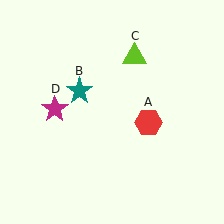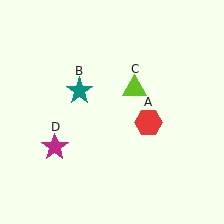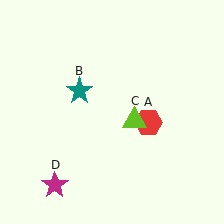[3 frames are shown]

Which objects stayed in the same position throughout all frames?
Red hexagon (object A) and teal star (object B) remained stationary.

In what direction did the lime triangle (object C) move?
The lime triangle (object C) moved down.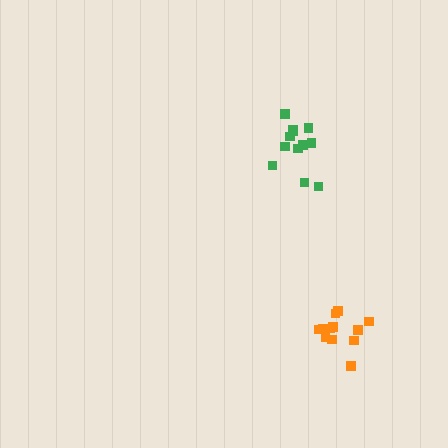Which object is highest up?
The green cluster is topmost.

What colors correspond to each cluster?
The clusters are colored: orange, green.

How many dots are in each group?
Group 1: 12 dots, Group 2: 12 dots (24 total).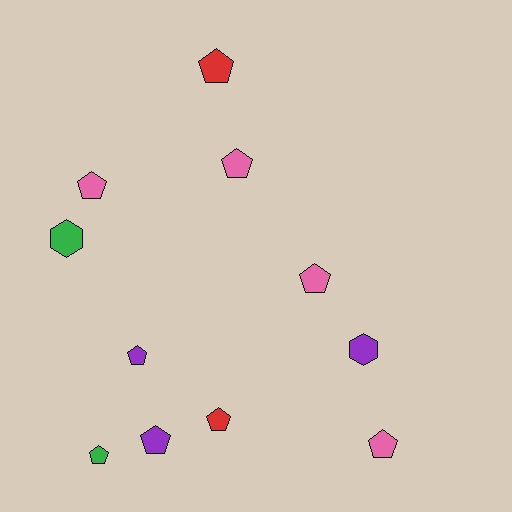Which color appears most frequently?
Pink, with 4 objects.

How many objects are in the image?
There are 11 objects.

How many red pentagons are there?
There are 2 red pentagons.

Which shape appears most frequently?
Pentagon, with 9 objects.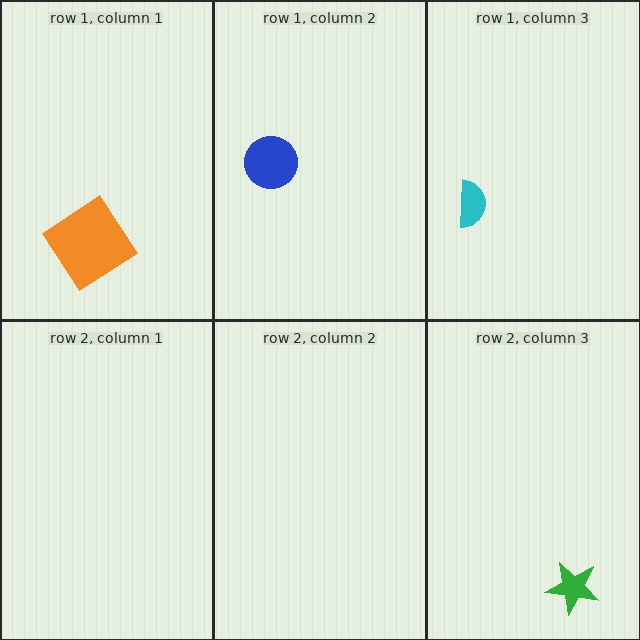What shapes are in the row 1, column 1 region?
The orange diamond.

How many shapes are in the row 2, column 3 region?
1.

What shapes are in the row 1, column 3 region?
The cyan semicircle.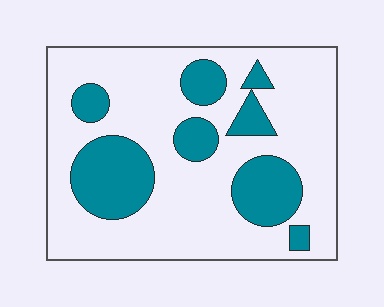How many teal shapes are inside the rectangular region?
8.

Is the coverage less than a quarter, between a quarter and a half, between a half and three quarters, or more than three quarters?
Between a quarter and a half.